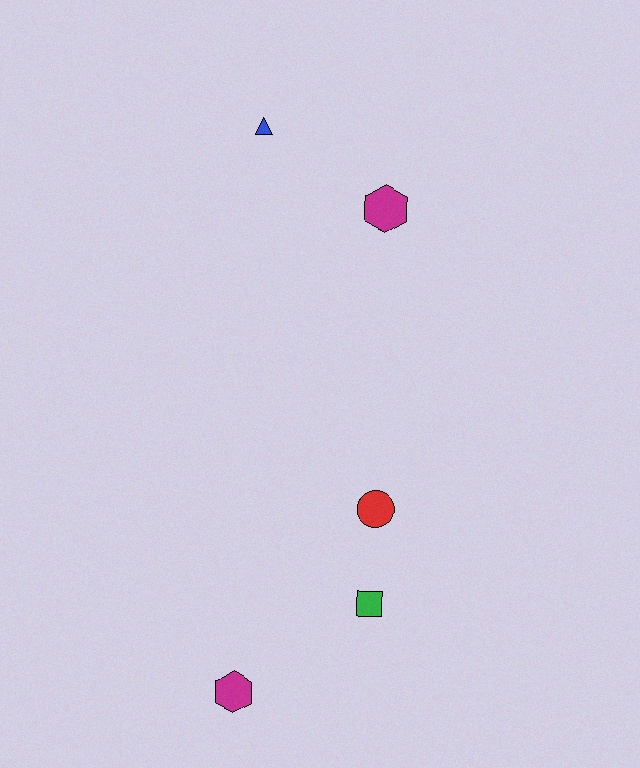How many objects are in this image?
There are 5 objects.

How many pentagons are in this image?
There are no pentagons.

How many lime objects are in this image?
There are no lime objects.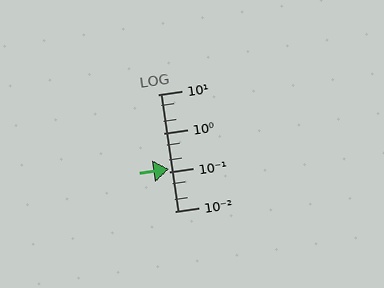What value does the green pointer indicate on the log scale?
The pointer indicates approximately 0.12.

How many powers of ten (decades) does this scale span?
The scale spans 3 decades, from 0.01 to 10.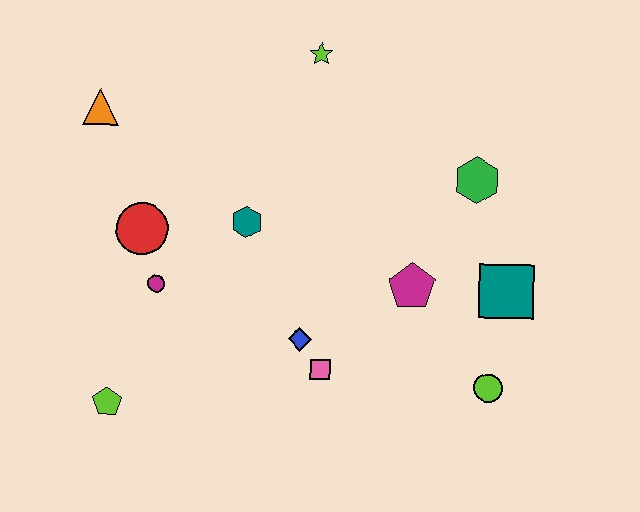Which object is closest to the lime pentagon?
The magenta circle is closest to the lime pentagon.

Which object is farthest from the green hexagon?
The lime pentagon is farthest from the green hexagon.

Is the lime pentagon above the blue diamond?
No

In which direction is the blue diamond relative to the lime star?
The blue diamond is below the lime star.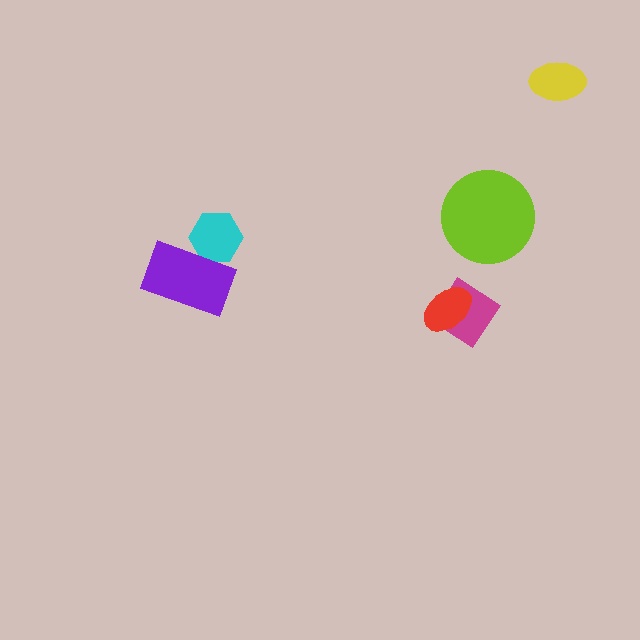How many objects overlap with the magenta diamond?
1 object overlaps with the magenta diamond.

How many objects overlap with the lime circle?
0 objects overlap with the lime circle.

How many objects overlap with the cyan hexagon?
1 object overlaps with the cyan hexagon.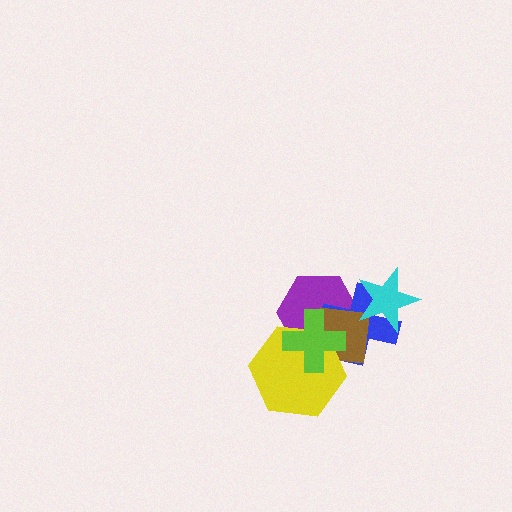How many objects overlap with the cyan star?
2 objects overlap with the cyan star.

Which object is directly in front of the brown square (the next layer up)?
The cyan star is directly in front of the brown square.